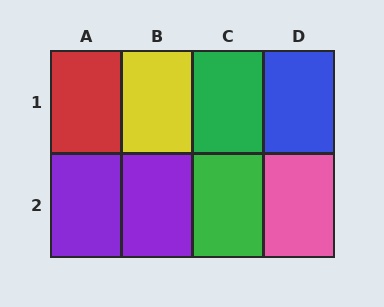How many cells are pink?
1 cell is pink.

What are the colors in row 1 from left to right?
Red, yellow, green, blue.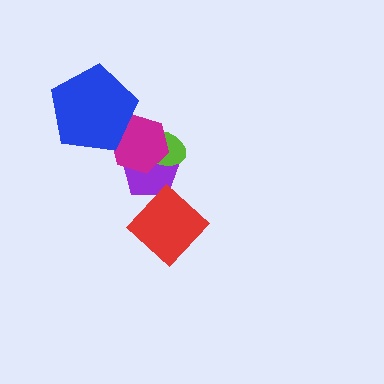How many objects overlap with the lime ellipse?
2 objects overlap with the lime ellipse.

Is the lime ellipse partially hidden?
Yes, it is partially covered by another shape.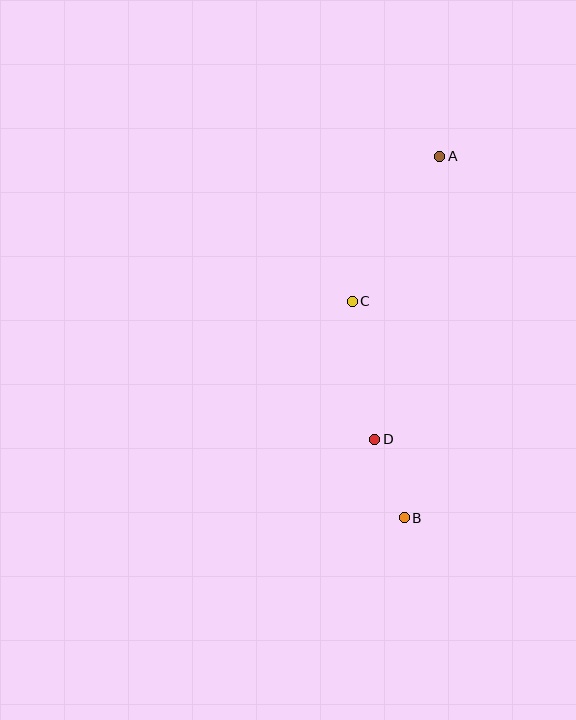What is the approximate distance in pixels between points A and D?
The distance between A and D is approximately 290 pixels.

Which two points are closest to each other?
Points B and D are closest to each other.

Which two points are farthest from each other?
Points A and B are farthest from each other.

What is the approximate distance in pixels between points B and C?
The distance between B and C is approximately 223 pixels.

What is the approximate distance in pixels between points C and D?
The distance between C and D is approximately 140 pixels.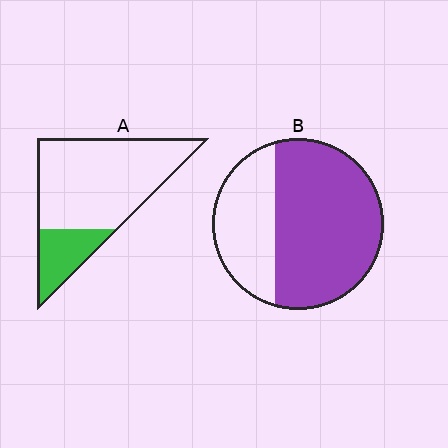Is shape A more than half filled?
No.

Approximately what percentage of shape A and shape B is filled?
A is approximately 20% and B is approximately 65%.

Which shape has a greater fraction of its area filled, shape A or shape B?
Shape B.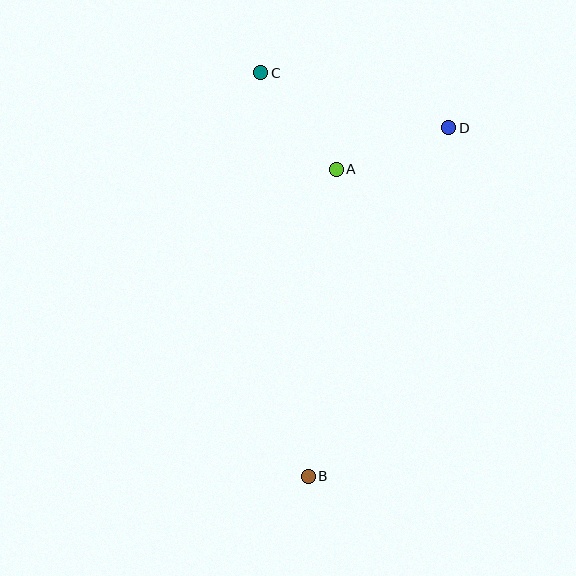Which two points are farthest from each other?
Points B and C are farthest from each other.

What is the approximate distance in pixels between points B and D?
The distance between B and D is approximately 376 pixels.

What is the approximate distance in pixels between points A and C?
The distance between A and C is approximately 123 pixels.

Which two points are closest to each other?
Points A and D are closest to each other.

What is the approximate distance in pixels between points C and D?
The distance between C and D is approximately 196 pixels.